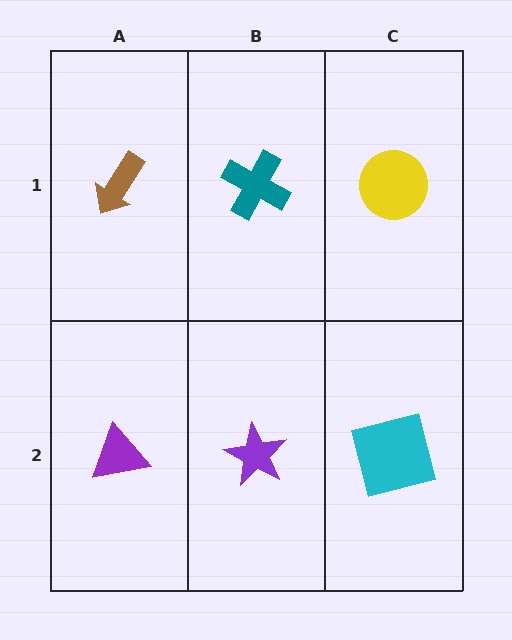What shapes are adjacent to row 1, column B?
A purple star (row 2, column B), a brown arrow (row 1, column A), a yellow circle (row 1, column C).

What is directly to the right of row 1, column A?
A teal cross.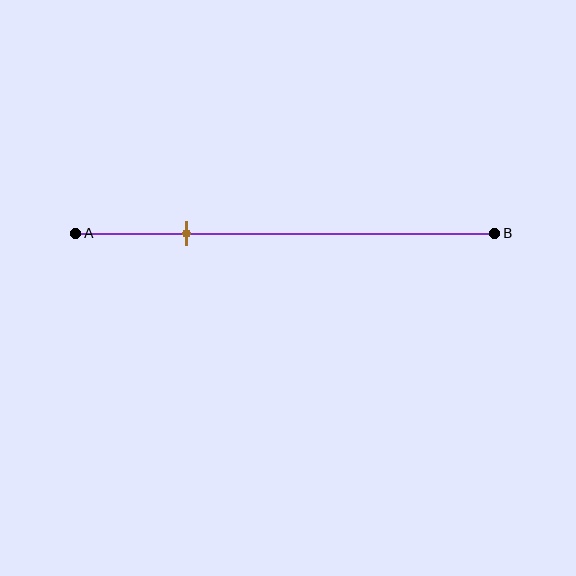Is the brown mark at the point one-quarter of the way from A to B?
Yes, the mark is approximately at the one-quarter point.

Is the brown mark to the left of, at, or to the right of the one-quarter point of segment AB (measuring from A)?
The brown mark is approximately at the one-quarter point of segment AB.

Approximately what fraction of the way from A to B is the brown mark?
The brown mark is approximately 25% of the way from A to B.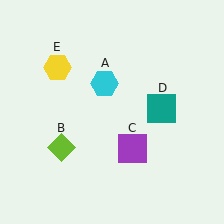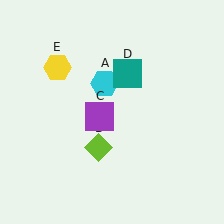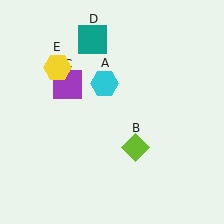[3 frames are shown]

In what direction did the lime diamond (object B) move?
The lime diamond (object B) moved right.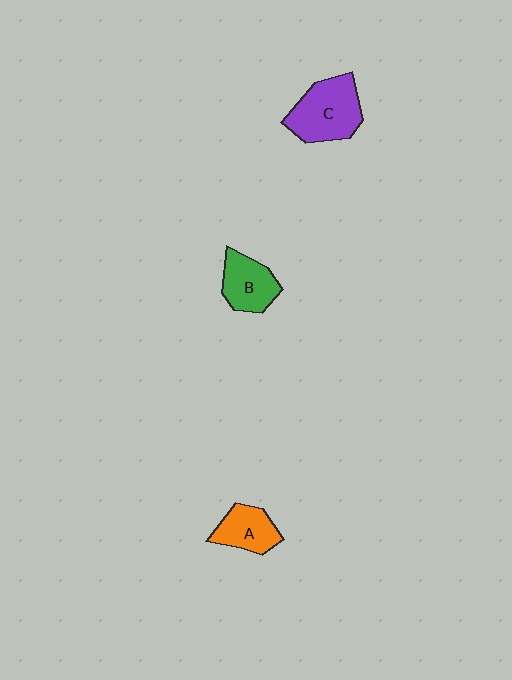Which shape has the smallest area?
Shape A (orange).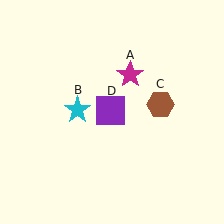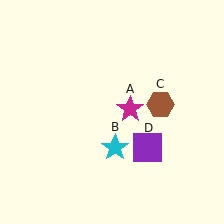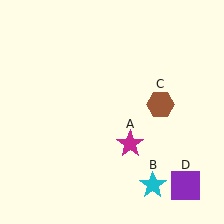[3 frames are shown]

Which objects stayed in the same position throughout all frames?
Brown hexagon (object C) remained stationary.